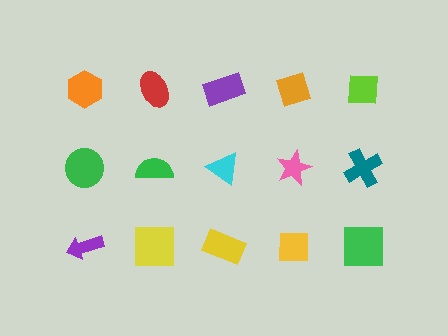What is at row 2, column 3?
A cyan triangle.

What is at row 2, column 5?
A teal cross.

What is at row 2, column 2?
A green semicircle.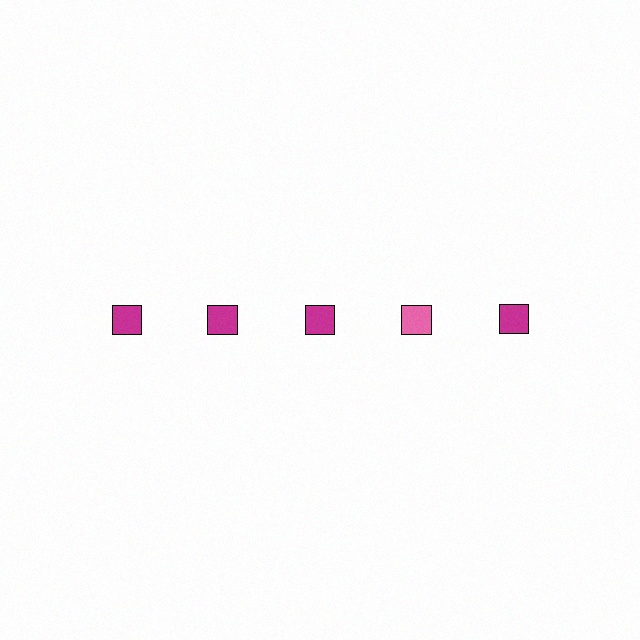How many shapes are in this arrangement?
There are 5 shapes arranged in a grid pattern.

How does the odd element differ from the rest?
It has a different color: pink instead of magenta.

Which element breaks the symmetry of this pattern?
The pink square in the top row, second from right column breaks the symmetry. All other shapes are magenta squares.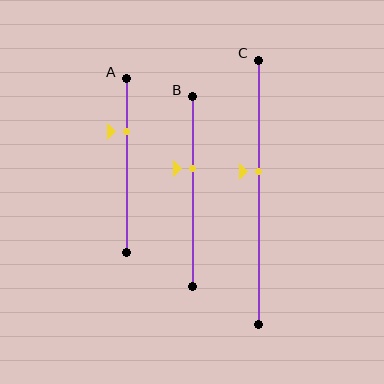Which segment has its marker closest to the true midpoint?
Segment C has its marker closest to the true midpoint.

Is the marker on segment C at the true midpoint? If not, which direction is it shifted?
No, the marker on segment C is shifted upward by about 8% of the segment length.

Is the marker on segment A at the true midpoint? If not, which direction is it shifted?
No, the marker on segment A is shifted upward by about 19% of the segment length.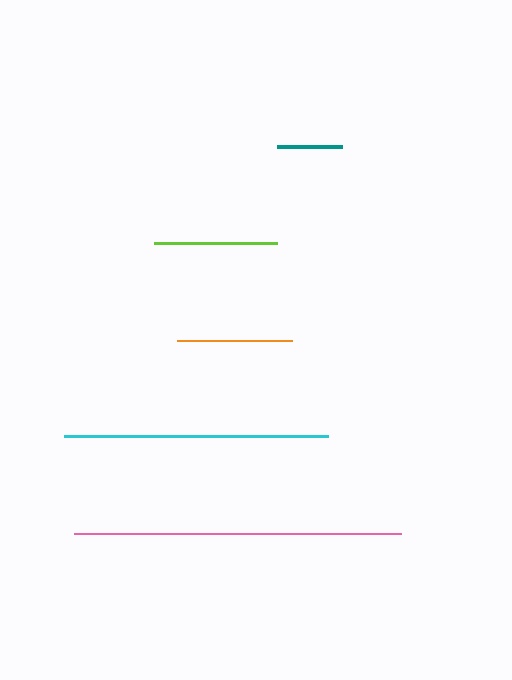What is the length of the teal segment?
The teal segment is approximately 65 pixels long.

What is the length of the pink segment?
The pink segment is approximately 327 pixels long.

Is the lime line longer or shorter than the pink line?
The pink line is longer than the lime line.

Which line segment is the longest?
The pink line is the longest at approximately 327 pixels.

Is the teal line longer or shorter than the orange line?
The orange line is longer than the teal line.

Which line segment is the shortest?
The teal line is the shortest at approximately 65 pixels.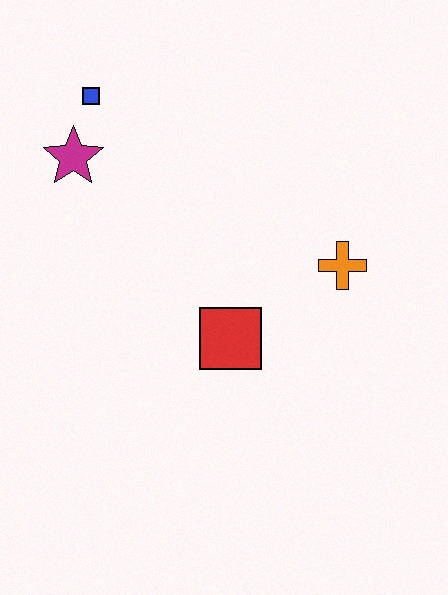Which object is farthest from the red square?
The blue square is farthest from the red square.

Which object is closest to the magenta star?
The blue square is closest to the magenta star.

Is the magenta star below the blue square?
Yes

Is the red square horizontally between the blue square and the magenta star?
No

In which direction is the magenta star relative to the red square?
The magenta star is above the red square.